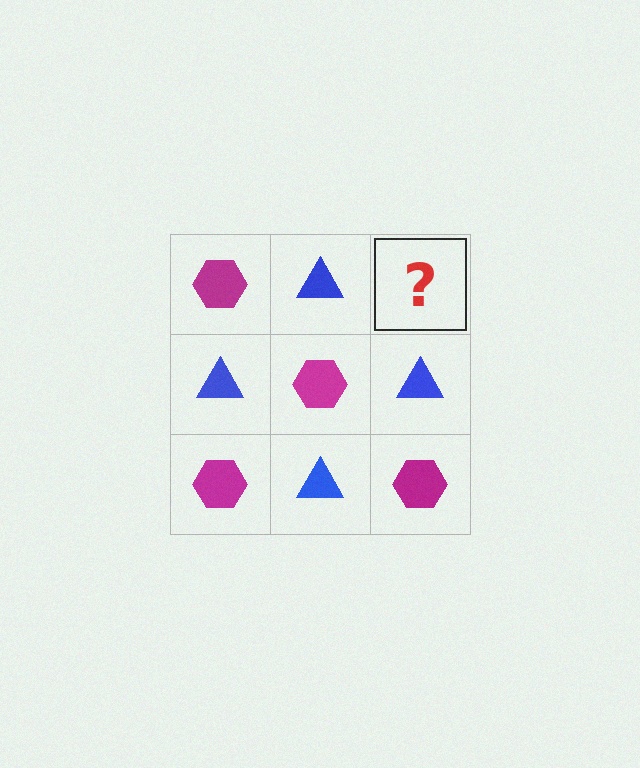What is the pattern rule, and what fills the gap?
The rule is that it alternates magenta hexagon and blue triangle in a checkerboard pattern. The gap should be filled with a magenta hexagon.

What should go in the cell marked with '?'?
The missing cell should contain a magenta hexagon.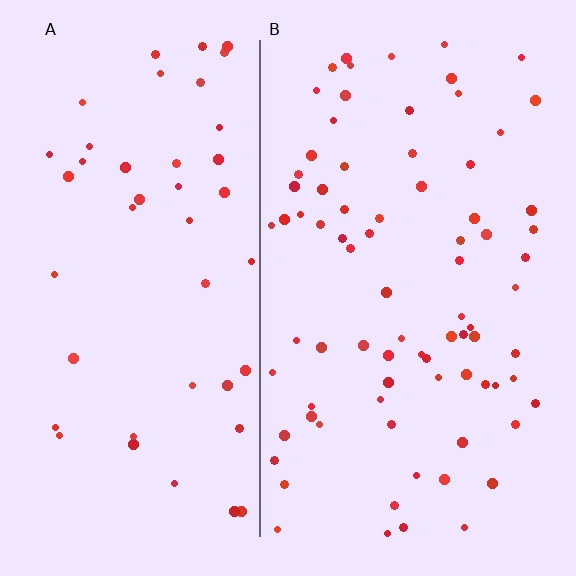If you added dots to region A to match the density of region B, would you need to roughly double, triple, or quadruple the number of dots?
Approximately double.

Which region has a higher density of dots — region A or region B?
B (the right).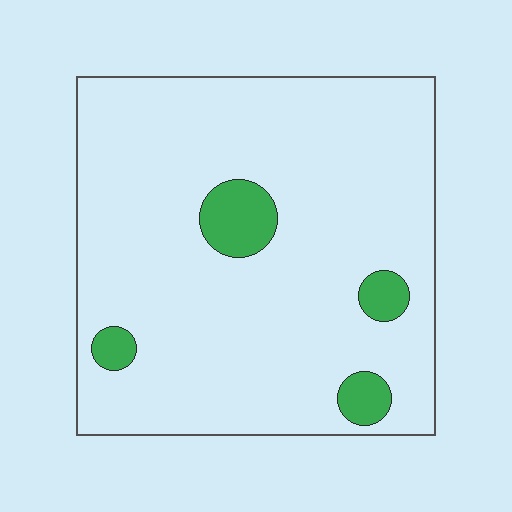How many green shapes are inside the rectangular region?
4.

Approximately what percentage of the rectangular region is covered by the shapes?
Approximately 10%.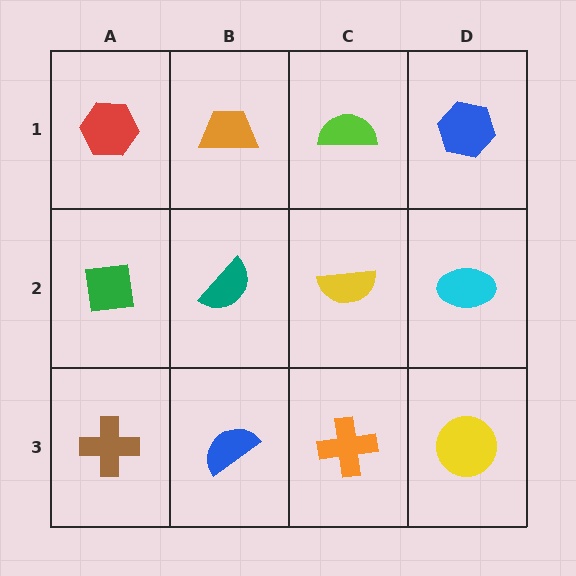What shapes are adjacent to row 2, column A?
A red hexagon (row 1, column A), a brown cross (row 3, column A), a teal semicircle (row 2, column B).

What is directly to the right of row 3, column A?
A blue semicircle.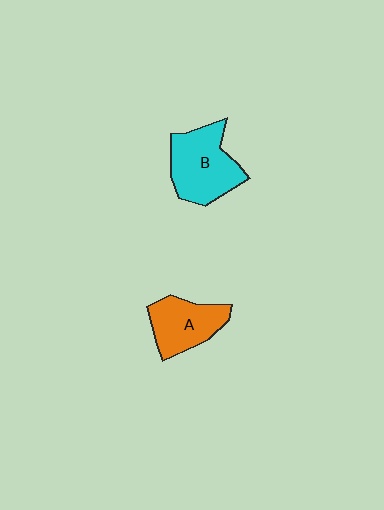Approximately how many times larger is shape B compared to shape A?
Approximately 1.3 times.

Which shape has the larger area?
Shape B (cyan).